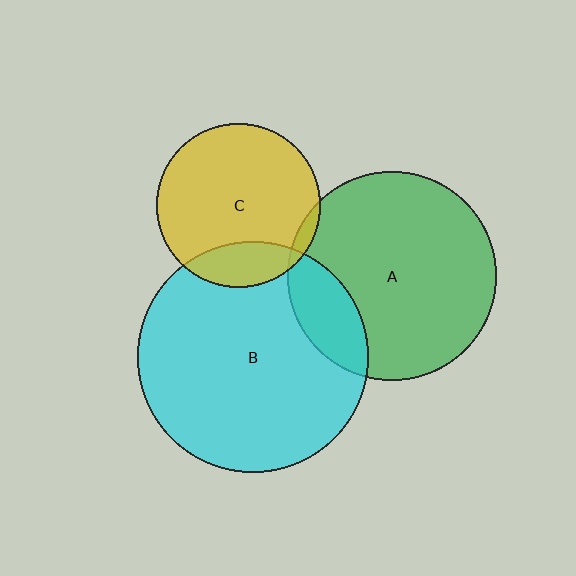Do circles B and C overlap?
Yes.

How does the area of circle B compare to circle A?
Approximately 1.2 times.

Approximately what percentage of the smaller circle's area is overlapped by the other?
Approximately 20%.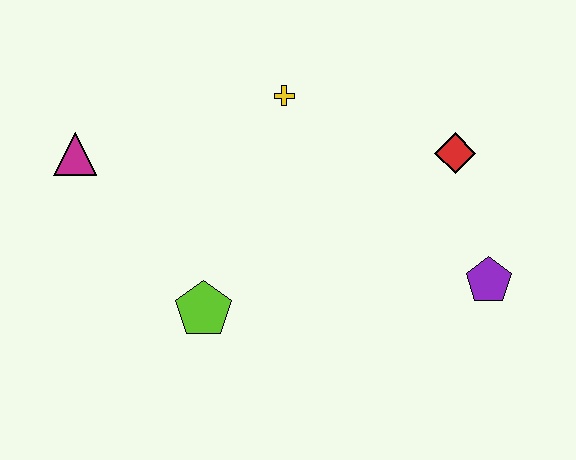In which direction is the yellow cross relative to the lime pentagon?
The yellow cross is above the lime pentagon.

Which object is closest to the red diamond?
The purple pentagon is closest to the red diamond.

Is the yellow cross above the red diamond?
Yes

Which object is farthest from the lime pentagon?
The red diamond is farthest from the lime pentagon.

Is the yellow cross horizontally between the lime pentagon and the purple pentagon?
Yes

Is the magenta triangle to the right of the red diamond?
No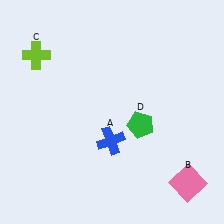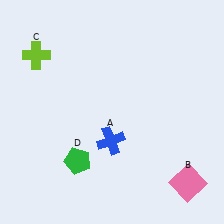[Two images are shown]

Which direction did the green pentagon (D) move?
The green pentagon (D) moved left.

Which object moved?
The green pentagon (D) moved left.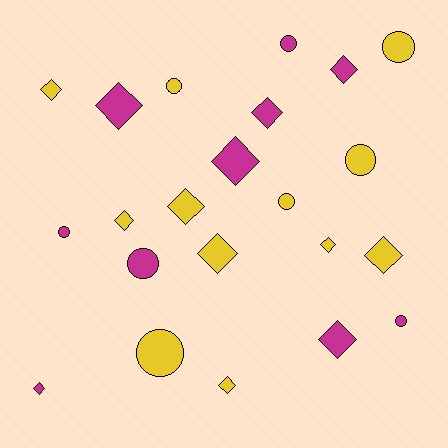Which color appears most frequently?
Yellow, with 12 objects.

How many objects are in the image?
There are 22 objects.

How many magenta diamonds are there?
There are 6 magenta diamonds.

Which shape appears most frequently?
Diamond, with 13 objects.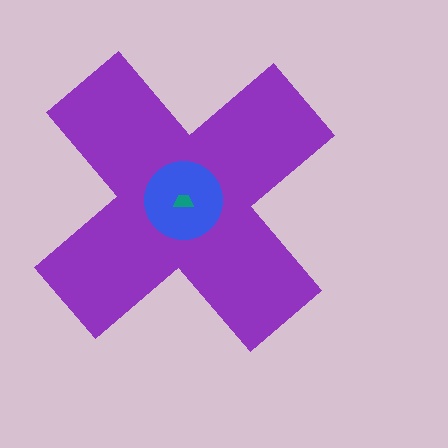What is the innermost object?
The teal trapezoid.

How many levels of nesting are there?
3.